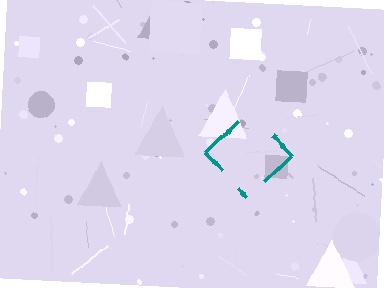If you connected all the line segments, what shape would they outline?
They would outline a diamond.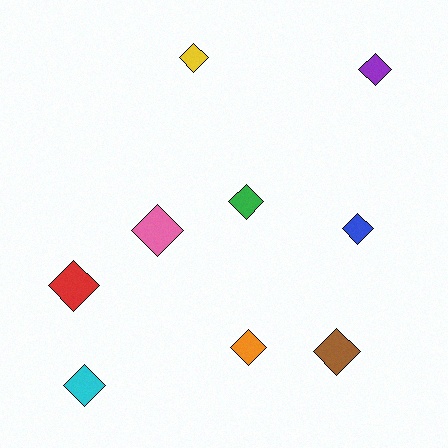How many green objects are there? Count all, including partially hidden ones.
There is 1 green object.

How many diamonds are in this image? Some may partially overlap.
There are 9 diamonds.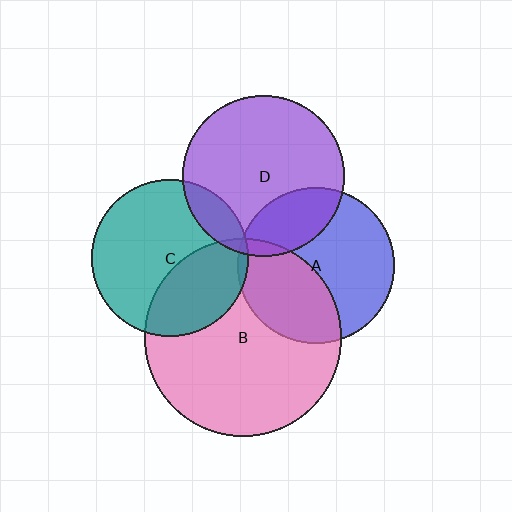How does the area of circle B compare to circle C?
Approximately 1.6 times.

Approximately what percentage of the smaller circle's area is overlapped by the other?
Approximately 25%.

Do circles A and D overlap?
Yes.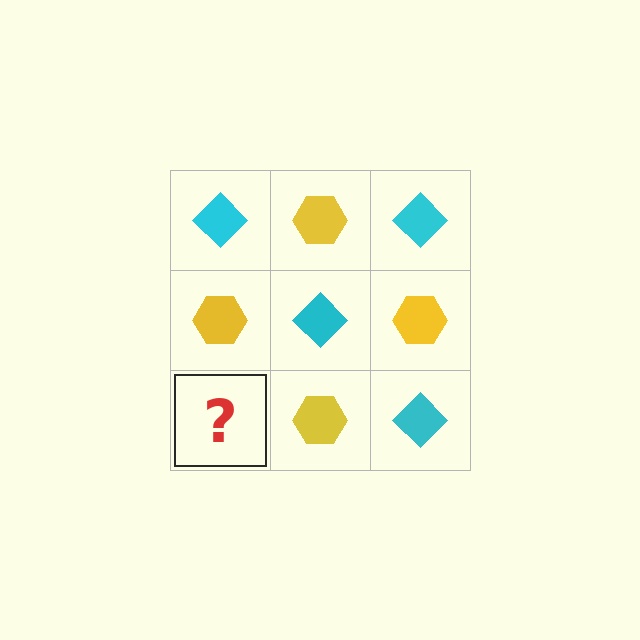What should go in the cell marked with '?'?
The missing cell should contain a cyan diamond.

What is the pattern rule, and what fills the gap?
The rule is that it alternates cyan diamond and yellow hexagon in a checkerboard pattern. The gap should be filled with a cyan diamond.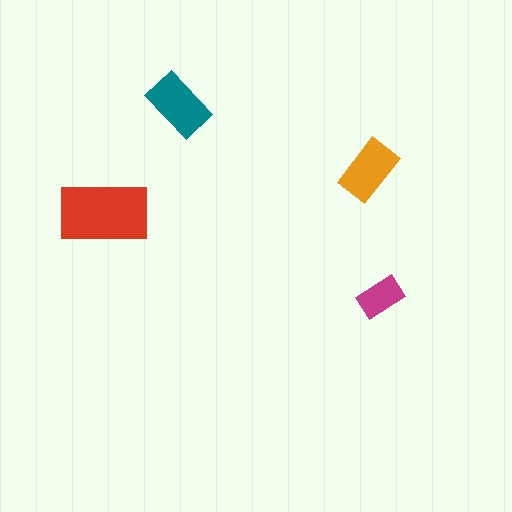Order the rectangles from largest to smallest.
the red one, the teal one, the orange one, the magenta one.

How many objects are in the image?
There are 4 objects in the image.